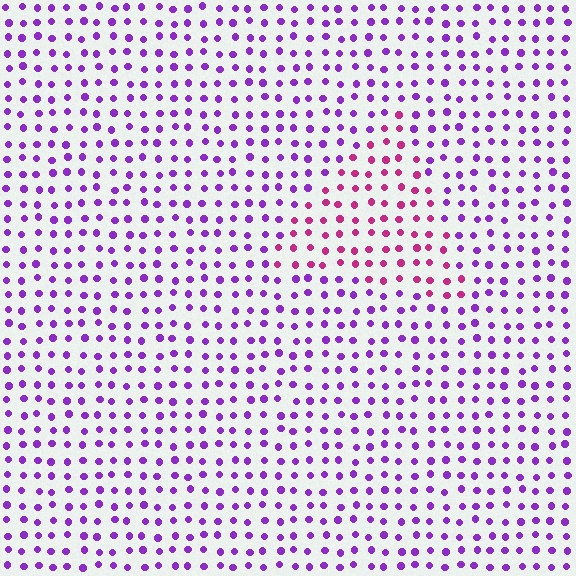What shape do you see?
I see a triangle.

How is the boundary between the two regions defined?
The boundary is defined purely by a slight shift in hue (about 46 degrees). Spacing, size, and orientation are identical on both sides.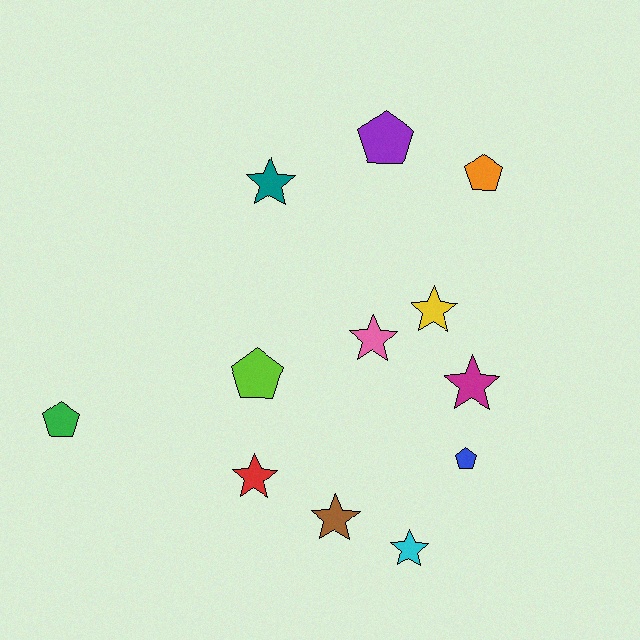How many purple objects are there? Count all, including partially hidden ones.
There is 1 purple object.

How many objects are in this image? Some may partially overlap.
There are 12 objects.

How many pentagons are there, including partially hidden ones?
There are 5 pentagons.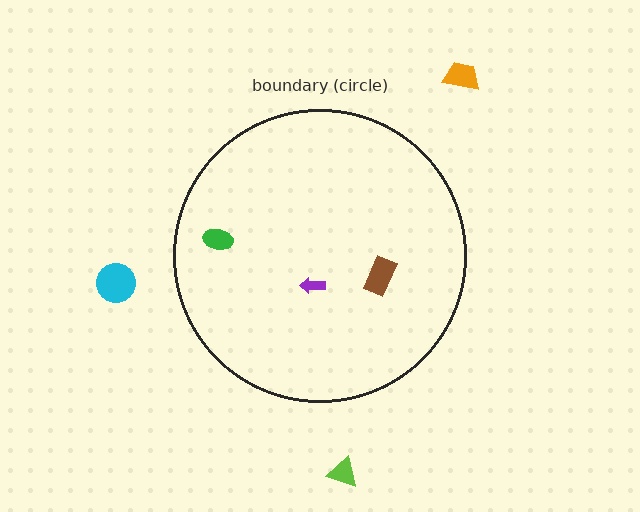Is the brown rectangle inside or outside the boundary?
Inside.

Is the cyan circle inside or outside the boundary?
Outside.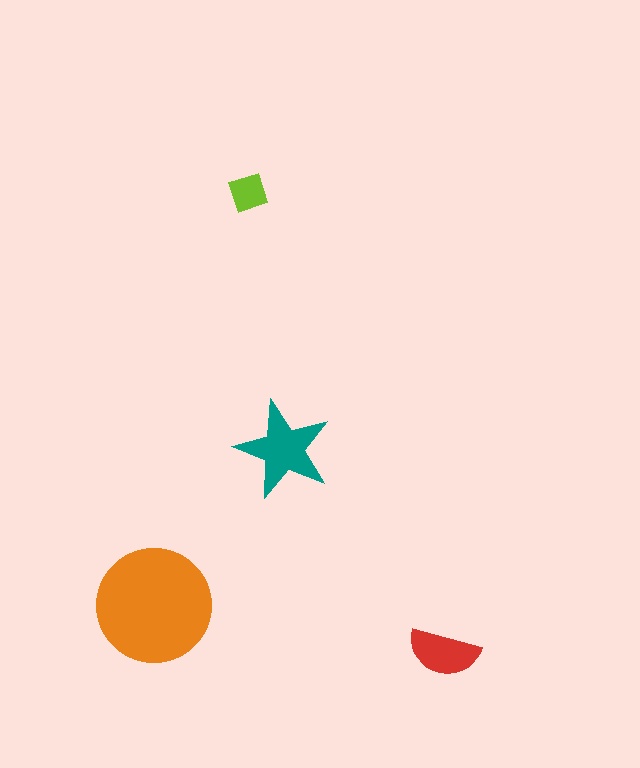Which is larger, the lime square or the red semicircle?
The red semicircle.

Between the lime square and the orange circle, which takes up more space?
The orange circle.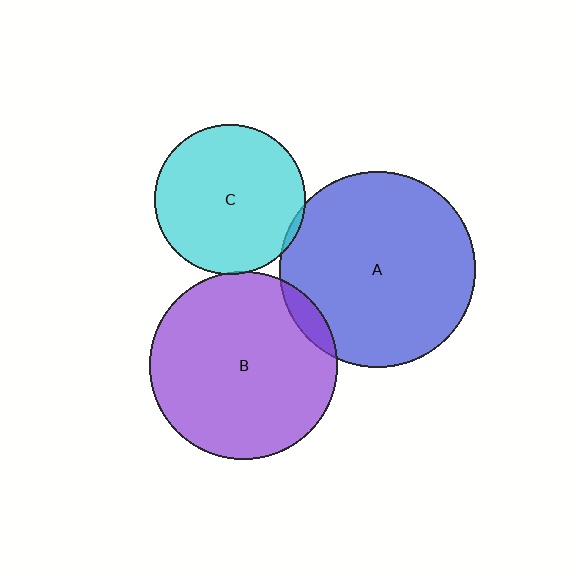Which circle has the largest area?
Circle A (blue).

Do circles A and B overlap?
Yes.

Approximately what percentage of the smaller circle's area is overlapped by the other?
Approximately 5%.